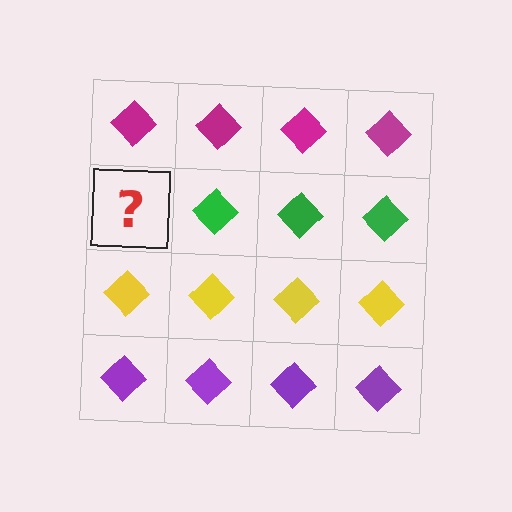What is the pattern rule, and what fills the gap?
The rule is that each row has a consistent color. The gap should be filled with a green diamond.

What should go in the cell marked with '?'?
The missing cell should contain a green diamond.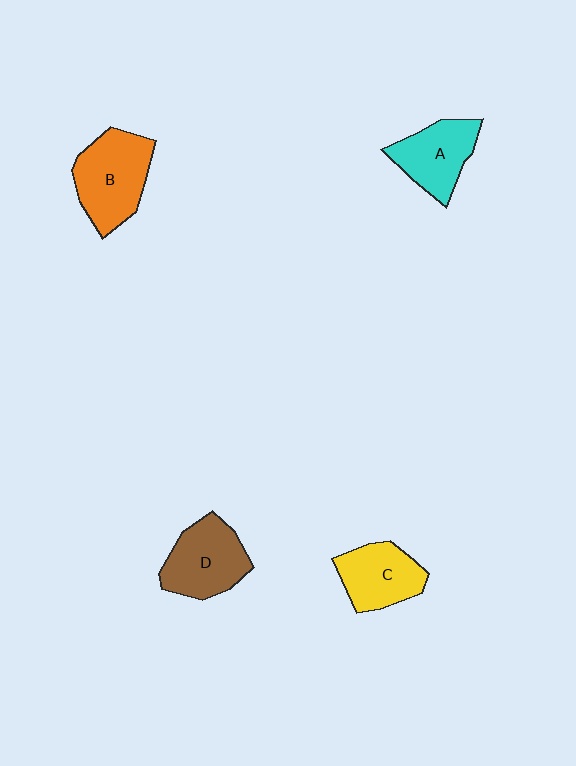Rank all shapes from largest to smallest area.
From largest to smallest: B (orange), D (brown), A (cyan), C (yellow).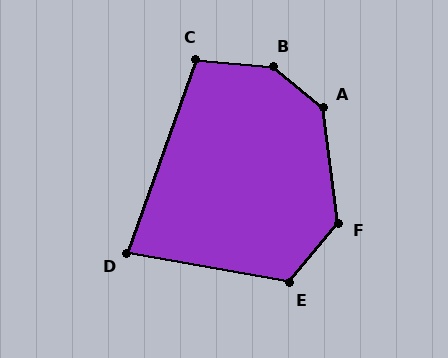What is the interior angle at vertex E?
Approximately 119 degrees (obtuse).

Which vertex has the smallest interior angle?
D, at approximately 81 degrees.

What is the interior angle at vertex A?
Approximately 136 degrees (obtuse).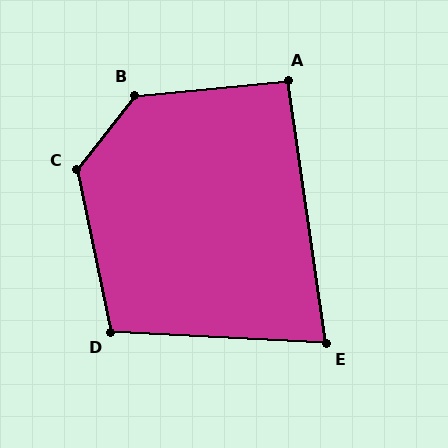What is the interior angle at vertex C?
Approximately 131 degrees (obtuse).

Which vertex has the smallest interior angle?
E, at approximately 79 degrees.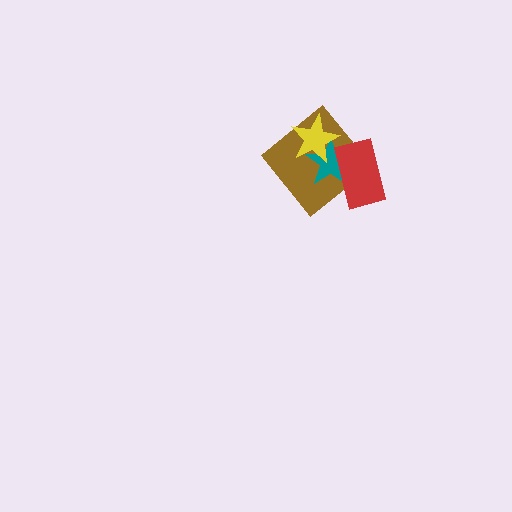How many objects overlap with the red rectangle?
2 objects overlap with the red rectangle.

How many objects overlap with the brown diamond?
3 objects overlap with the brown diamond.